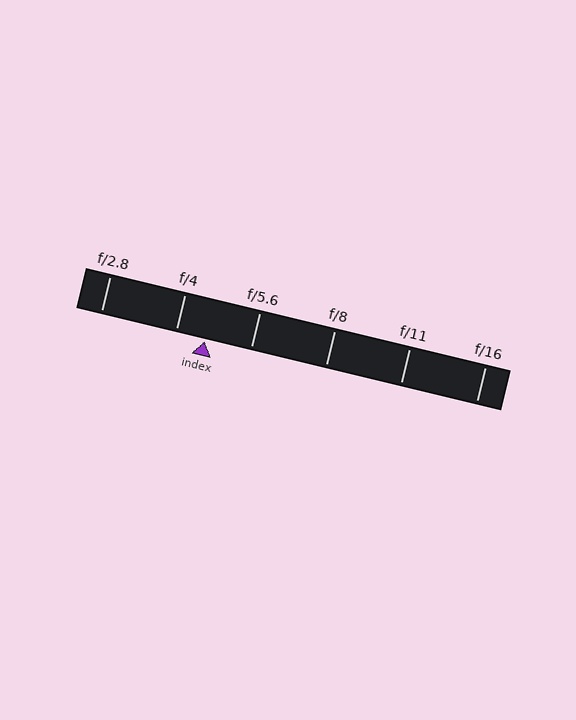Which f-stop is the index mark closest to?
The index mark is closest to f/4.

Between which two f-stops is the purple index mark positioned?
The index mark is between f/4 and f/5.6.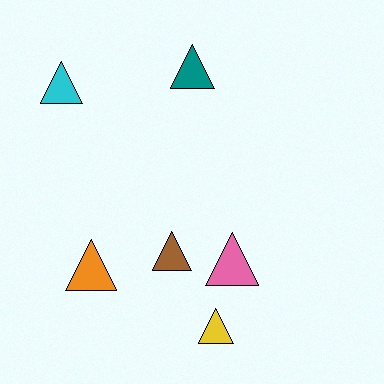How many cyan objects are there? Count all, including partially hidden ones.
There is 1 cyan object.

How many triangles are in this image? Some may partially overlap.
There are 6 triangles.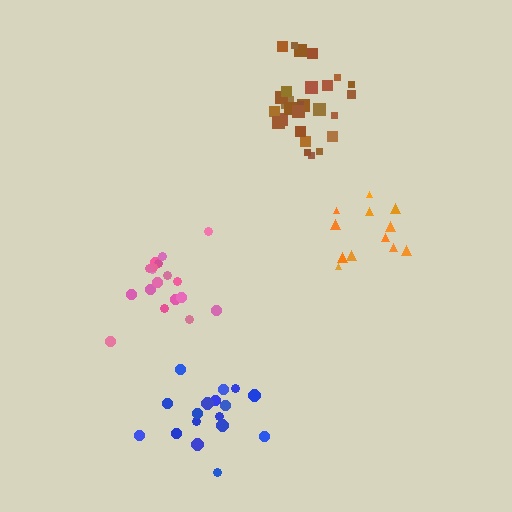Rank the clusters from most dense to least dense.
brown, blue, pink, orange.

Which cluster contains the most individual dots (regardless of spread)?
Brown (27).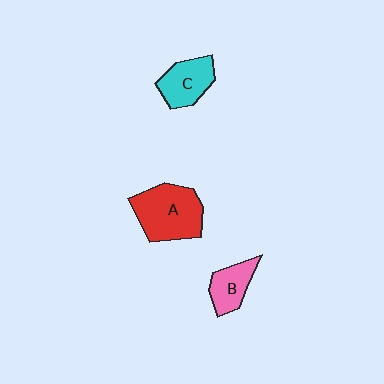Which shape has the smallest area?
Shape B (pink).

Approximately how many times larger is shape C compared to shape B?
Approximately 1.2 times.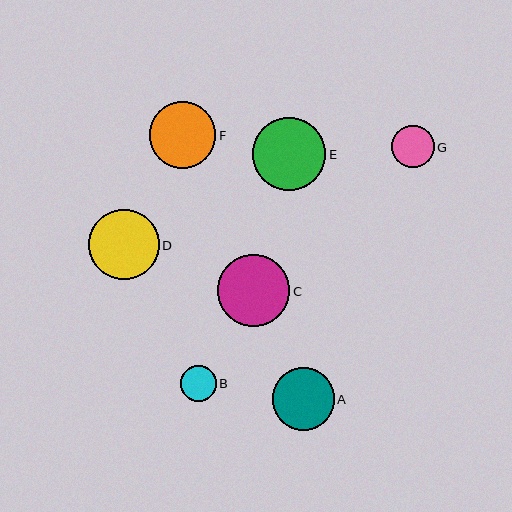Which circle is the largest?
Circle E is the largest with a size of approximately 73 pixels.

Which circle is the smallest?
Circle B is the smallest with a size of approximately 36 pixels.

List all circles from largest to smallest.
From largest to smallest: E, C, D, F, A, G, B.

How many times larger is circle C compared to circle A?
Circle C is approximately 1.2 times the size of circle A.